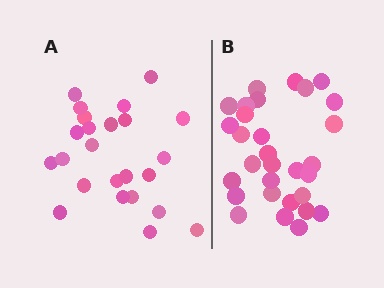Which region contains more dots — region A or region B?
Region B (the right region) has more dots.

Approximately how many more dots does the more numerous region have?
Region B has about 6 more dots than region A.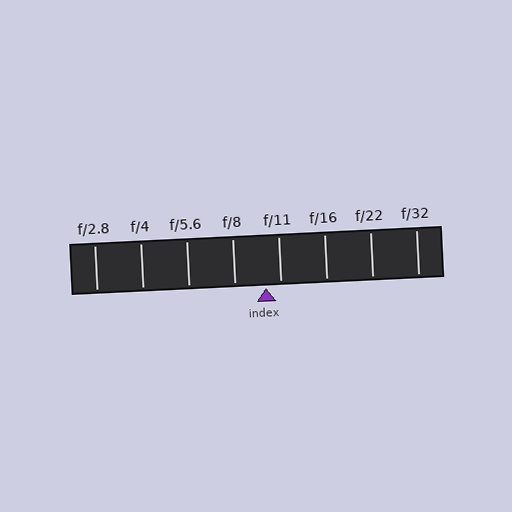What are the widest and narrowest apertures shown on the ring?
The widest aperture shown is f/2.8 and the narrowest is f/32.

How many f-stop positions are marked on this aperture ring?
There are 8 f-stop positions marked.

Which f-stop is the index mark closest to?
The index mark is closest to f/11.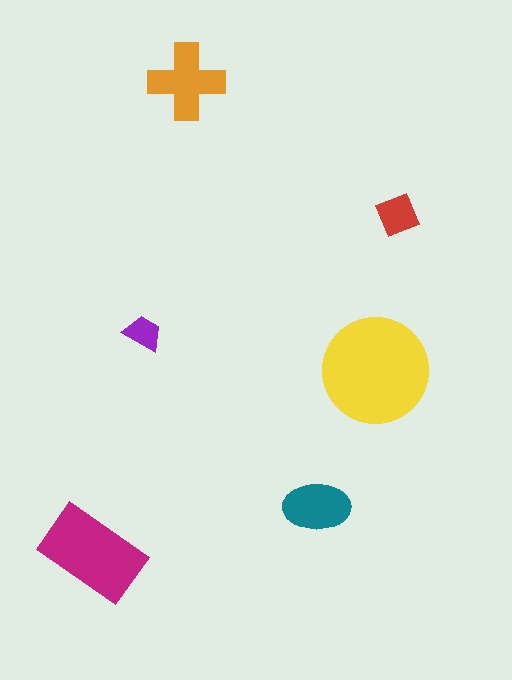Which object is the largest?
The yellow circle.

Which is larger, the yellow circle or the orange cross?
The yellow circle.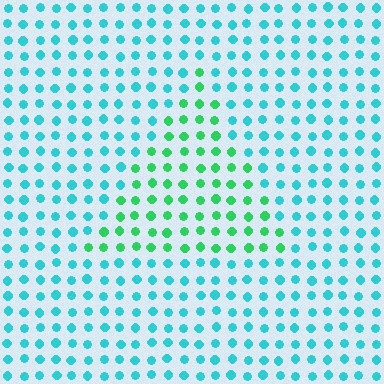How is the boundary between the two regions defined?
The boundary is defined purely by a slight shift in hue (about 43 degrees). Spacing, size, and orientation are identical on both sides.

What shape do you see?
I see a triangle.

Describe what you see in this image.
The image is filled with small cyan elements in a uniform arrangement. A triangle-shaped region is visible where the elements are tinted to a slightly different hue, forming a subtle color boundary.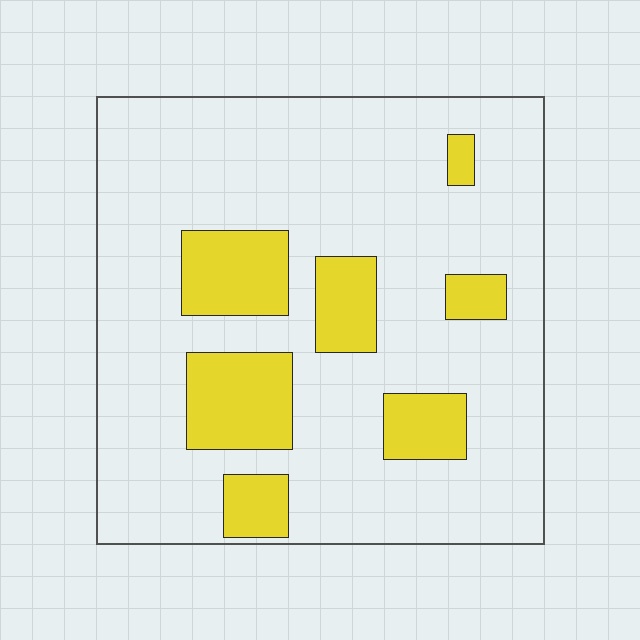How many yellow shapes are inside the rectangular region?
7.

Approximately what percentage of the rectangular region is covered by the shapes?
Approximately 20%.